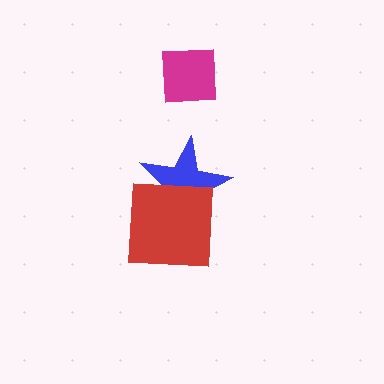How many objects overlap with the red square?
1 object overlaps with the red square.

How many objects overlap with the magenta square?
0 objects overlap with the magenta square.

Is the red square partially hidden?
No, no other shape covers it.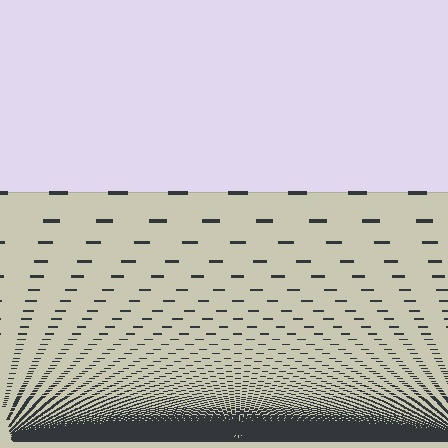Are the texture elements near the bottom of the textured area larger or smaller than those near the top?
Smaller. The gradient is inverted — elements near the bottom are smaller and denser.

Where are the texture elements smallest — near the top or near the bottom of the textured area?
Near the bottom.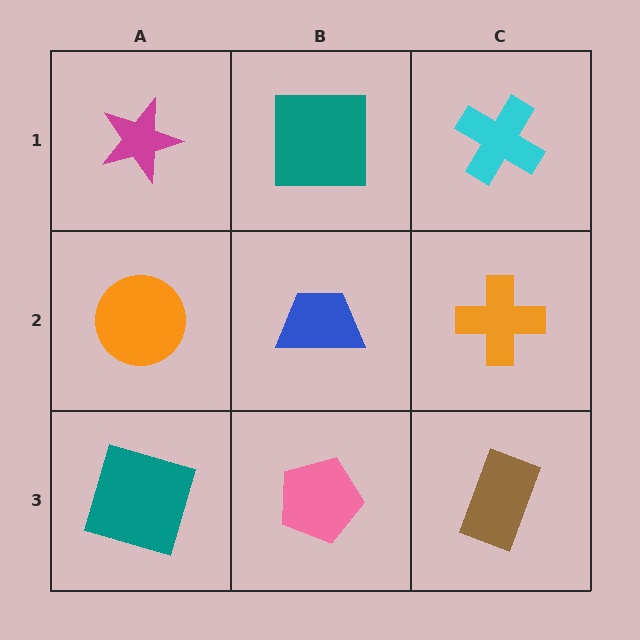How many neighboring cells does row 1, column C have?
2.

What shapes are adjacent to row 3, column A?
An orange circle (row 2, column A), a pink pentagon (row 3, column B).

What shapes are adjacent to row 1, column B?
A blue trapezoid (row 2, column B), a magenta star (row 1, column A), a cyan cross (row 1, column C).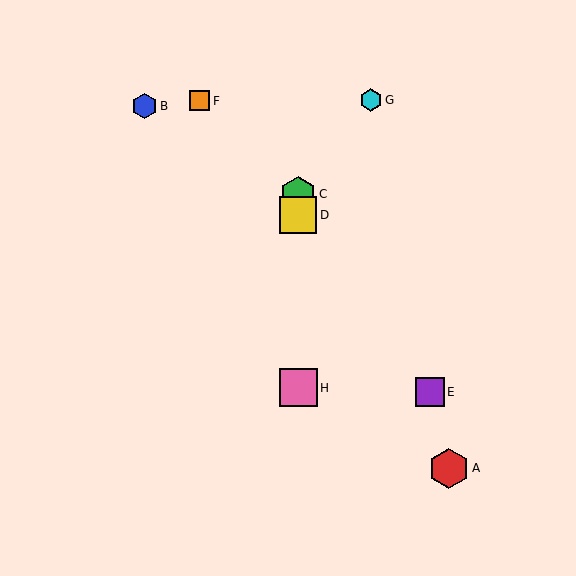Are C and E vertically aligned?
No, C is at x≈298 and E is at x≈430.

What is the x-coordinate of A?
Object A is at x≈449.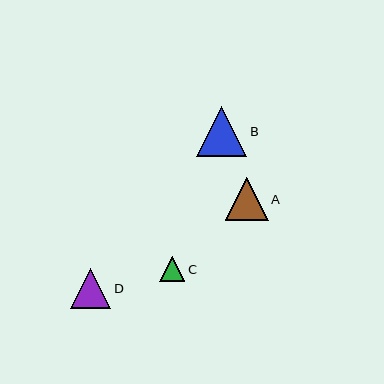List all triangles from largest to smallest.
From largest to smallest: B, A, D, C.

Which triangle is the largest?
Triangle B is the largest with a size of approximately 50 pixels.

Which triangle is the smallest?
Triangle C is the smallest with a size of approximately 25 pixels.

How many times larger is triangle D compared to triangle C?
Triangle D is approximately 1.6 times the size of triangle C.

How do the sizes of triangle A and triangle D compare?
Triangle A and triangle D are approximately the same size.